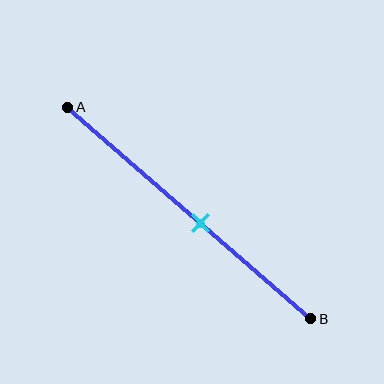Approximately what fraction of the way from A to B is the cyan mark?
The cyan mark is approximately 55% of the way from A to B.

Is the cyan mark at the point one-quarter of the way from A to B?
No, the mark is at about 55% from A, not at the 25% one-quarter point.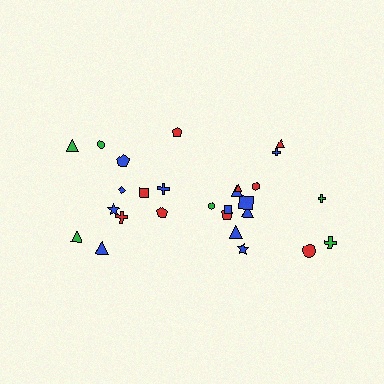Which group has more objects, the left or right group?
The right group.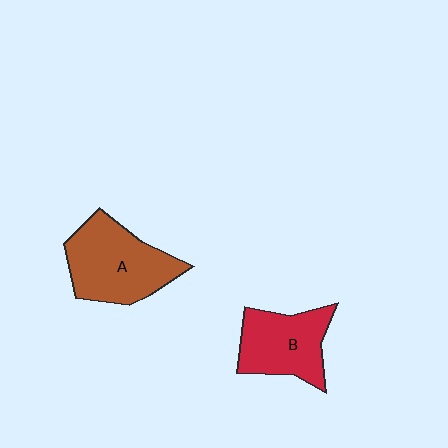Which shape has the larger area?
Shape A (brown).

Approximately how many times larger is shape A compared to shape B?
Approximately 1.2 times.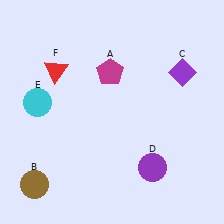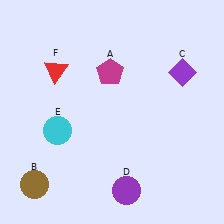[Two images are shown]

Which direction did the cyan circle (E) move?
The cyan circle (E) moved down.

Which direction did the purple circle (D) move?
The purple circle (D) moved left.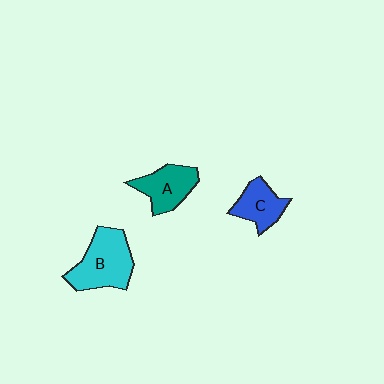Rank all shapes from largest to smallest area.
From largest to smallest: B (cyan), A (teal), C (blue).